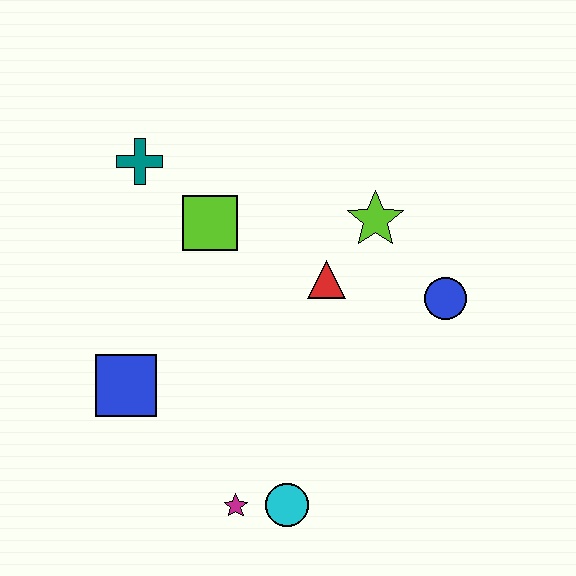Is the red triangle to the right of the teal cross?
Yes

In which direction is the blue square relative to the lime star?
The blue square is to the left of the lime star.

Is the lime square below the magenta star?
No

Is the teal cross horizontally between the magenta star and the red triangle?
No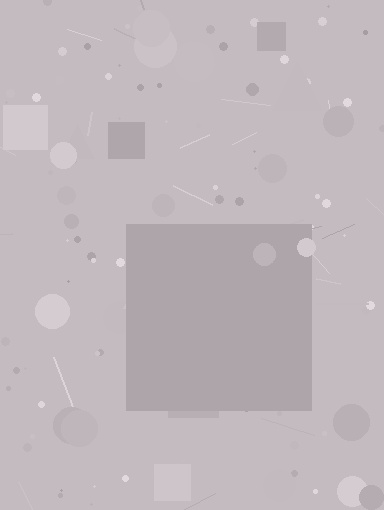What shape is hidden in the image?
A square is hidden in the image.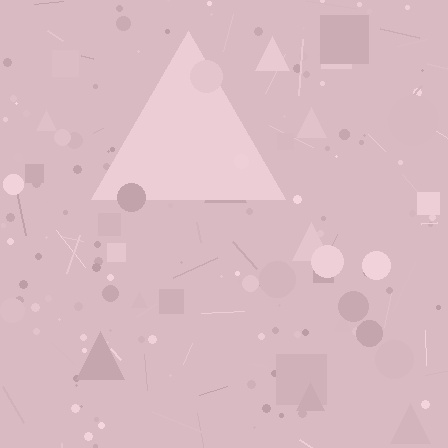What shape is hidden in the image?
A triangle is hidden in the image.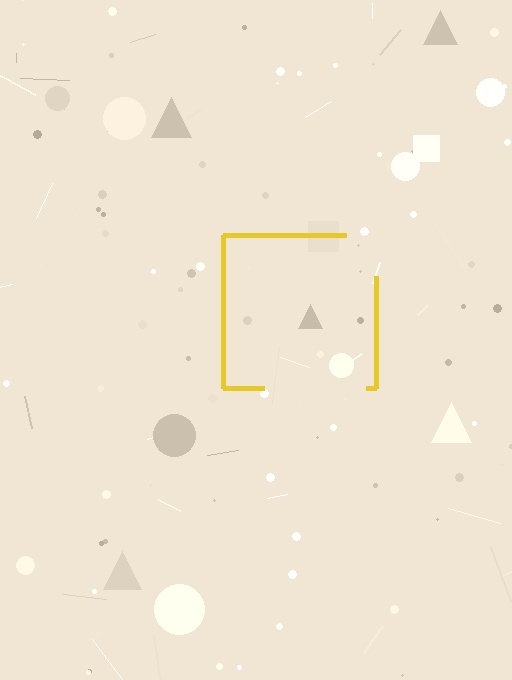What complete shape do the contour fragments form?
The contour fragments form a square.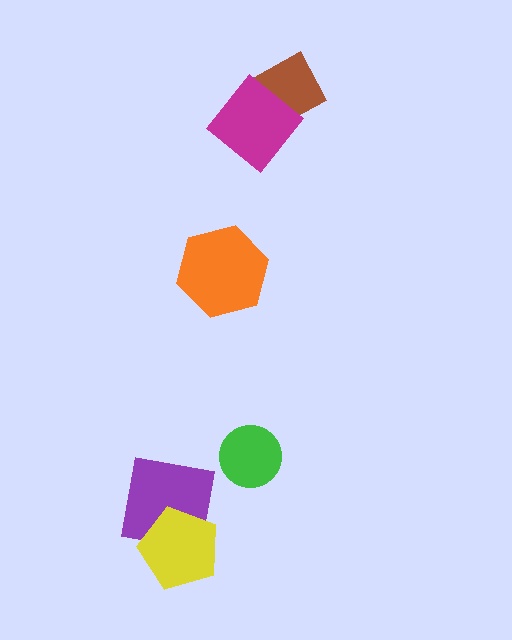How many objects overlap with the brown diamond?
1 object overlaps with the brown diamond.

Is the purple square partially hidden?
Yes, it is partially covered by another shape.